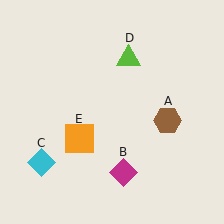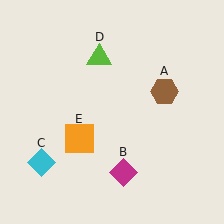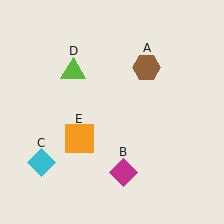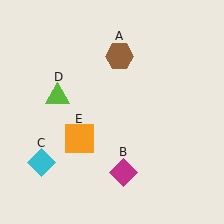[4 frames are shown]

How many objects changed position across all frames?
2 objects changed position: brown hexagon (object A), lime triangle (object D).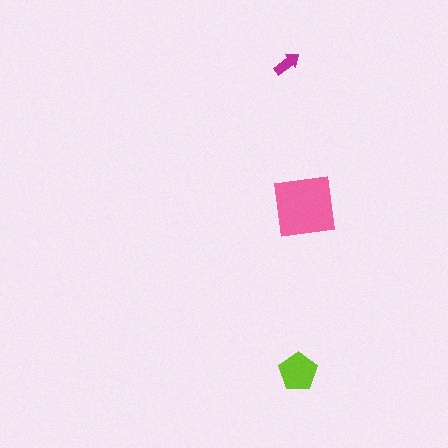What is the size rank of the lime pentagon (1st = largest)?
2nd.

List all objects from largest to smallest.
The pink square, the lime pentagon, the magenta arrow.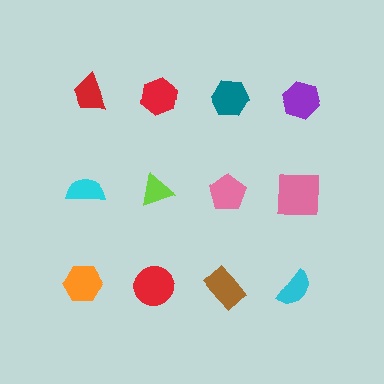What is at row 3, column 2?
A red circle.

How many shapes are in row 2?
4 shapes.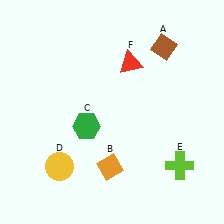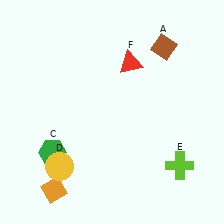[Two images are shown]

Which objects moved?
The objects that moved are: the orange diamond (B), the green hexagon (C).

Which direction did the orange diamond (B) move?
The orange diamond (B) moved left.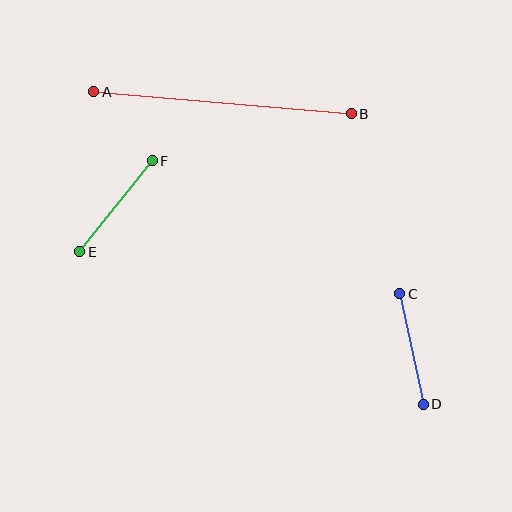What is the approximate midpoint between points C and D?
The midpoint is at approximately (411, 349) pixels.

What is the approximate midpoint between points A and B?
The midpoint is at approximately (223, 103) pixels.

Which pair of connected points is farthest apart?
Points A and B are farthest apart.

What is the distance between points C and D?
The distance is approximately 113 pixels.